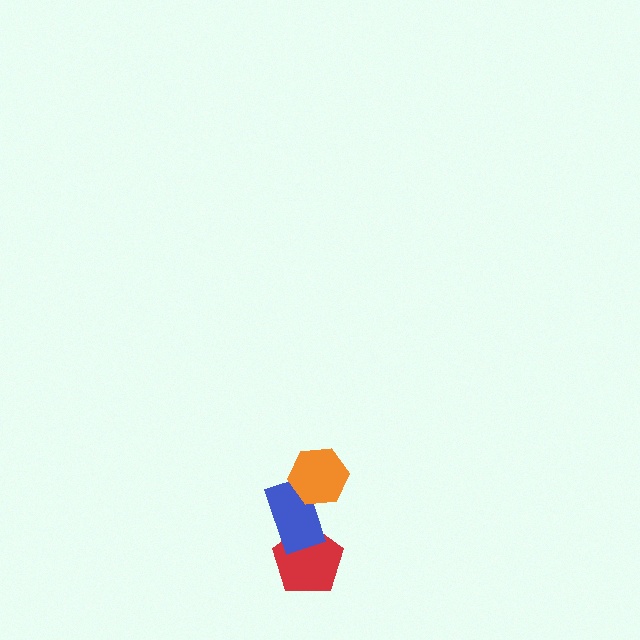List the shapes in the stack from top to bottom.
From top to bottom: the orange hexagon, the blue rectangle, the red pentagon.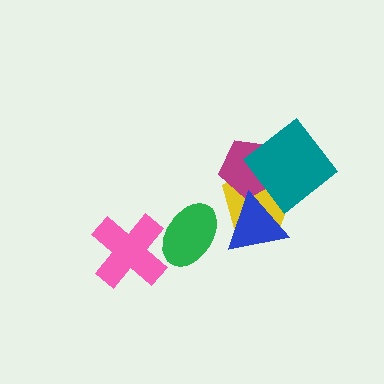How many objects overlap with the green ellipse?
1 object overlaps with the green ellipse.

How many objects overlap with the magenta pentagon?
3 objects overlap with the magenta pentagon.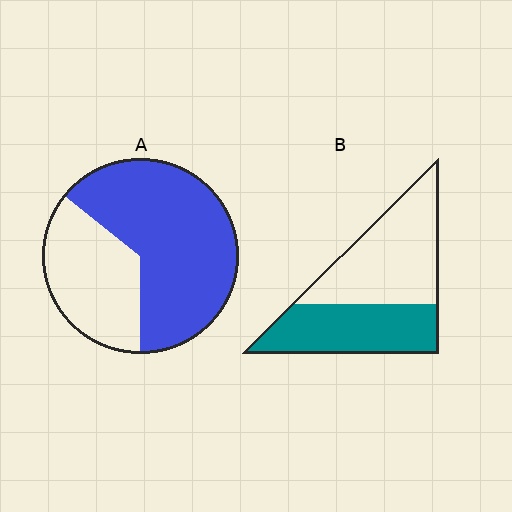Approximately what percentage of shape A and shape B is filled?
A is approximately 65% and B is approximately 45%.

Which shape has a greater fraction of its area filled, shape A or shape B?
Shape A.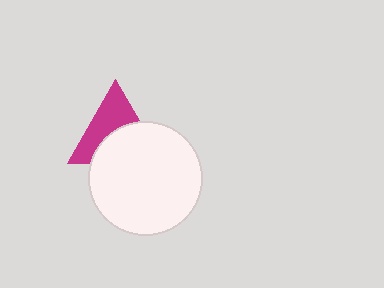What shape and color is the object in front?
The object in front is a white circle.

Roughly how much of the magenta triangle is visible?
About half of it is visible (roughly 51%).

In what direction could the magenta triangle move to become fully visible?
The magenta triangle could move up. That would shift it out from behind the white circle entirely.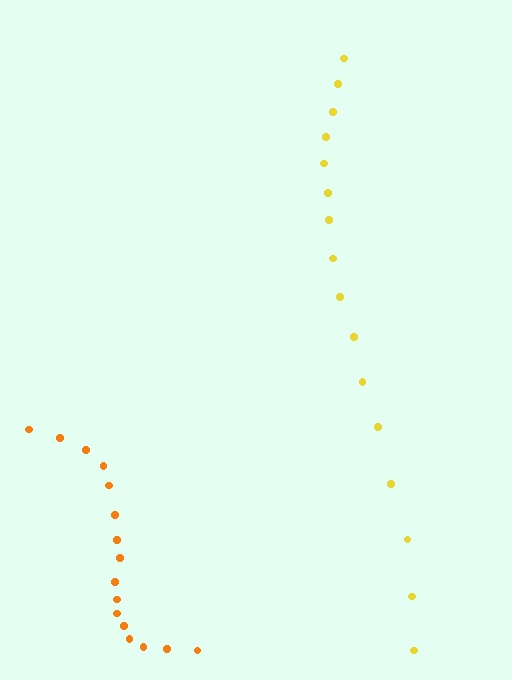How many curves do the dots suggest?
There are 2 distinct paths.